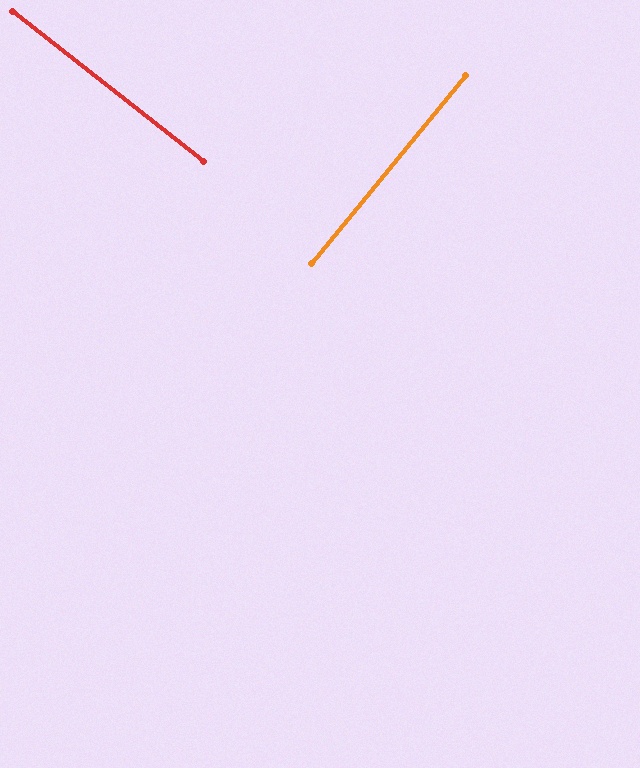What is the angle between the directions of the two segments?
Approximately 89 degrees.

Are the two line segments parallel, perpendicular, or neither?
Perpendicular — they meet at approximately 89°.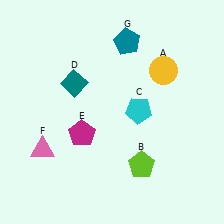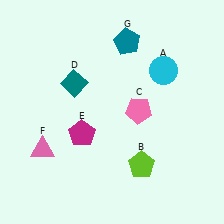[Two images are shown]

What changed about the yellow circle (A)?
In Image 1, A is yellow. In Image 2, it changed to cyan.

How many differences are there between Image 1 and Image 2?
There are 2 differences between the two images.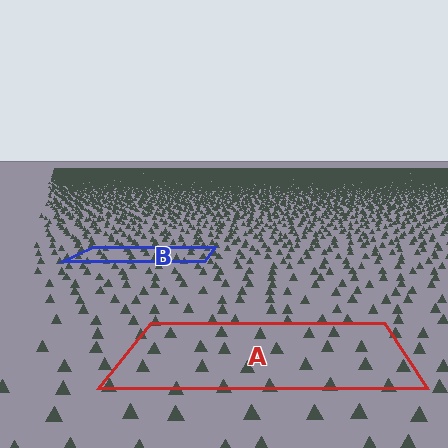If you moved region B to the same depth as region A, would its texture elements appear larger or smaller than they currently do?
They would appear larger. At a closer depth, the same texture elements are projected at a bigger on-screen size.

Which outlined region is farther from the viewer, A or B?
Region B is farther from the viewer — the texture elements inside it appear smaller and more densely packed.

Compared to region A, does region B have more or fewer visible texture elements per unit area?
Region B has more texture elements per unit area — they are packed more densely because it is farther away.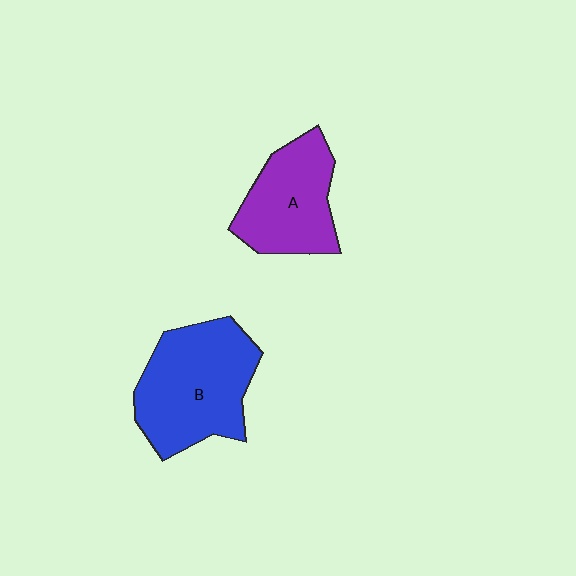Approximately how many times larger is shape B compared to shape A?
Approximately 1.3 times.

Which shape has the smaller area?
Shape A (purple).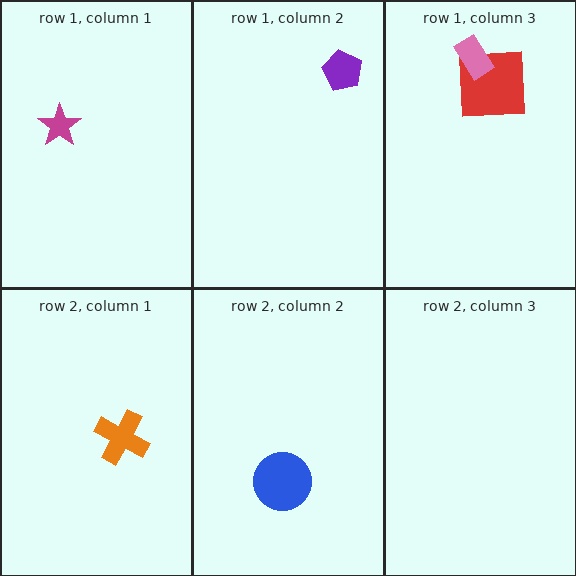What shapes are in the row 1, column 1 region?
The magenta star.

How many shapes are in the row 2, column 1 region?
1.